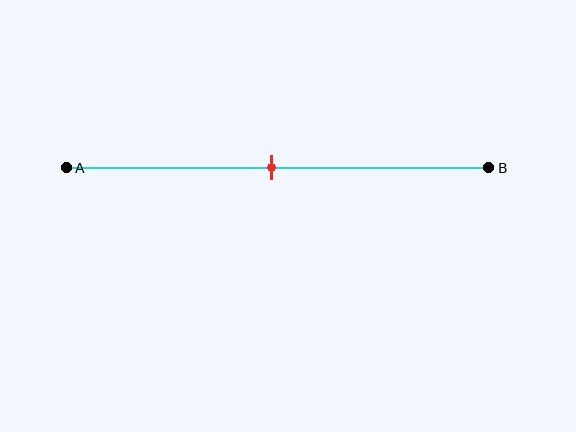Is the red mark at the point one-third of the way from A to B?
No, the mark is at about 50% from A, not at the 33% one-third point.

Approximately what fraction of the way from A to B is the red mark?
The red mark is approximately 50% of the way from A to B.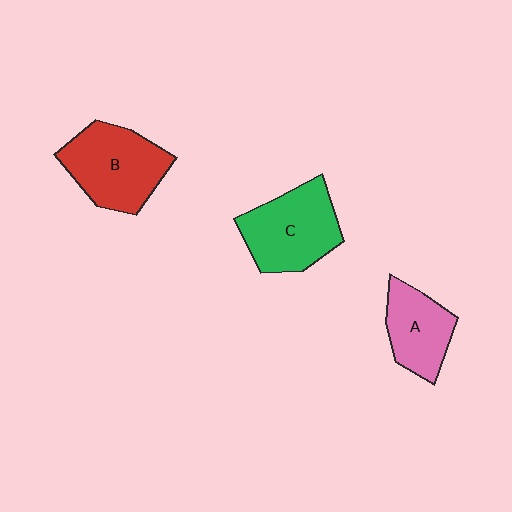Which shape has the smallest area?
Shape A (pink).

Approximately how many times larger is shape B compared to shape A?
Approximately 1.4 times.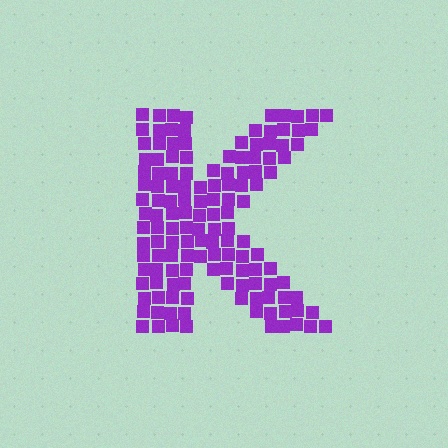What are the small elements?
The small elements are squares.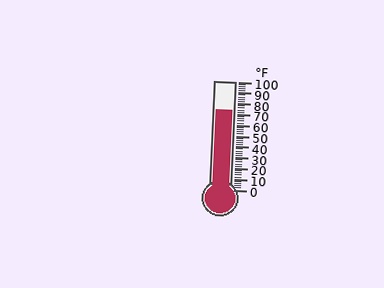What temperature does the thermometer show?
The thermometer shows approximately 74°F.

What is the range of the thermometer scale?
The thermometer scale ranges from 0°F to 100°F.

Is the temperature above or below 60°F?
The temperature is above 60°F.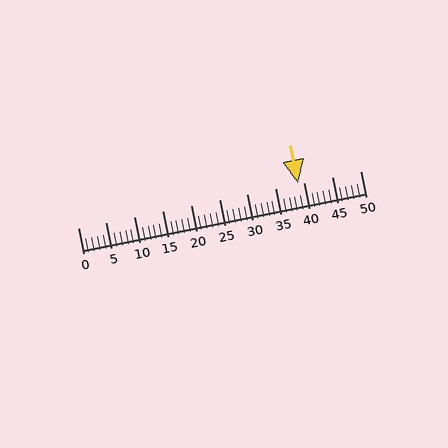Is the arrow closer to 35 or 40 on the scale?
The arrow is closer to 40.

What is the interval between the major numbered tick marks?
The major tick marks are spaced 5 units apart.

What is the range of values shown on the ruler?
The ruler shows values from 0 to 50.